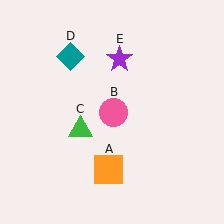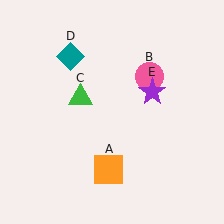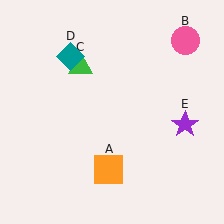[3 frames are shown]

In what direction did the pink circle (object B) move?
The pink circle (object B) moved up and to the right.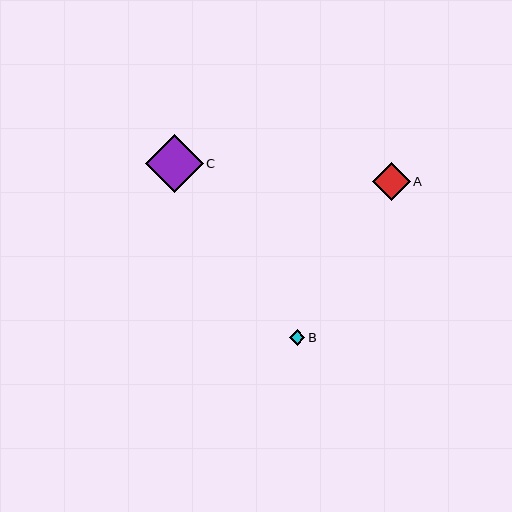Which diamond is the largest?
Diamond C is the largest with a size of approximately 58 pixels.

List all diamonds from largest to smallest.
From largest to smallest: C, A, B.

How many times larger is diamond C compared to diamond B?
Diamond C is approximately 3.7 times the size of diamond B.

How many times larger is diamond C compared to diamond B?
Diamond C is approximately 3.7 times the size of diamond B.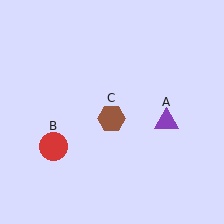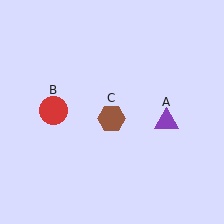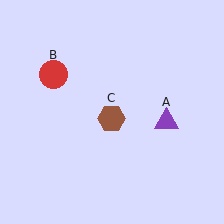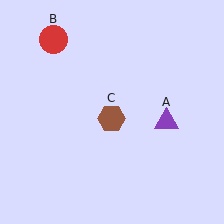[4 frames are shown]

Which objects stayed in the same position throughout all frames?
Purple triangle (object A) and brown hexagon (object C) remained stationary.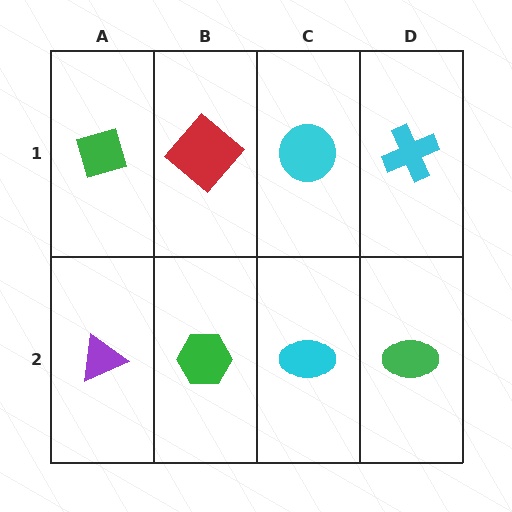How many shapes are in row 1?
4 shapes.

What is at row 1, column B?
A red diamond.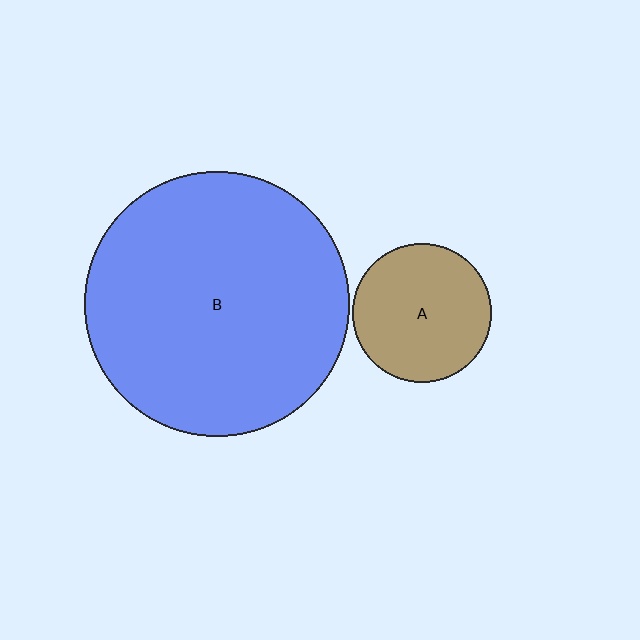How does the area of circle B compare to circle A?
Approximately 3.6 times.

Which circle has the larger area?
Circle B (blue).